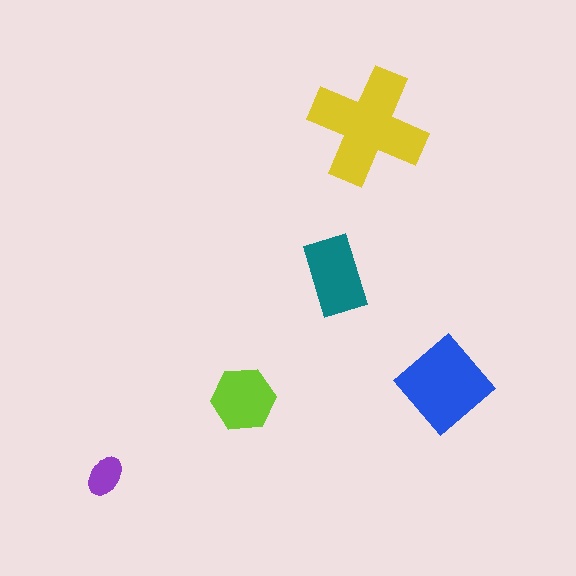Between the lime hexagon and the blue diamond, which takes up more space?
The blue diamond.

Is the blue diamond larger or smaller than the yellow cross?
Smaller.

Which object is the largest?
The yellow cross.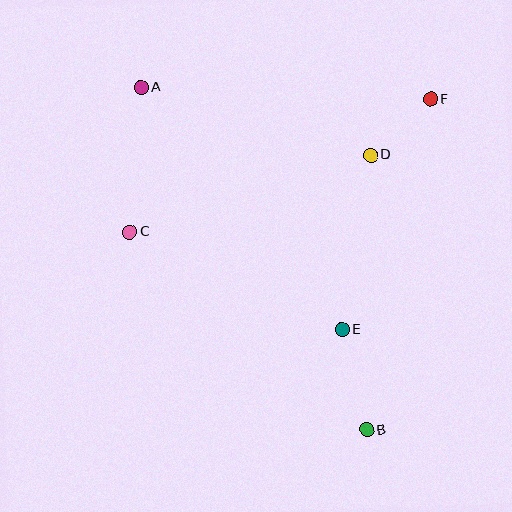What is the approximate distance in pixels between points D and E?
The distance between D and E is approximately 177 pixels.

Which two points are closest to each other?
Points D and F are closest to each other.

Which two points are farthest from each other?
Points A and B are farthest from each other.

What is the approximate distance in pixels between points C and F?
The distance between C and F is approximately 329 pixels.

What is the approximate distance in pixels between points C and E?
The distance between C and E is approximately 234 pixels.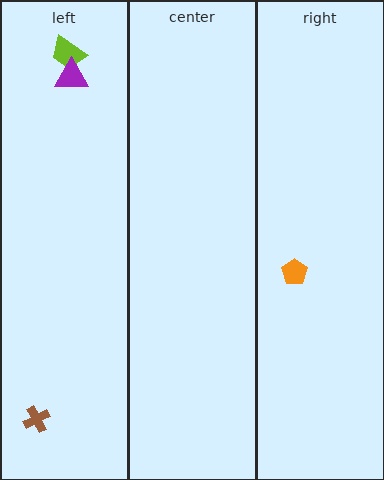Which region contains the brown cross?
The left region.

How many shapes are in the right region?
1.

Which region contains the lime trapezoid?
The left region.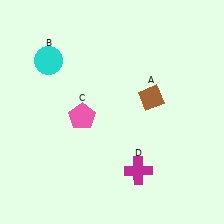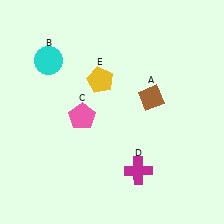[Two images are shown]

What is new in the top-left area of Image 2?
A yellow pentagon (E) was added in the top-left area of Image 2.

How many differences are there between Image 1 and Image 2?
There is 1 difference between the two images.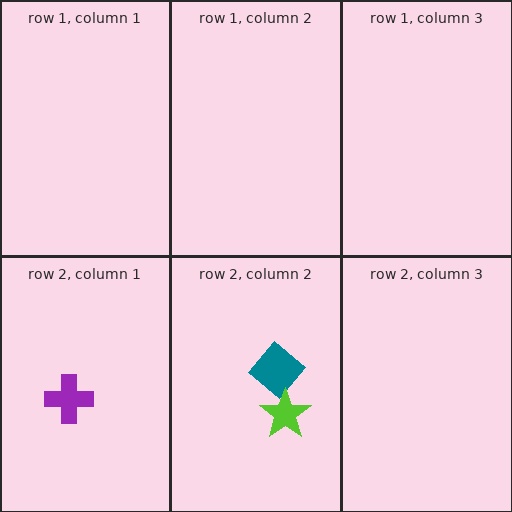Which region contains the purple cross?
The row 2, column 1 region.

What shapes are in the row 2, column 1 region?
The purple cross.